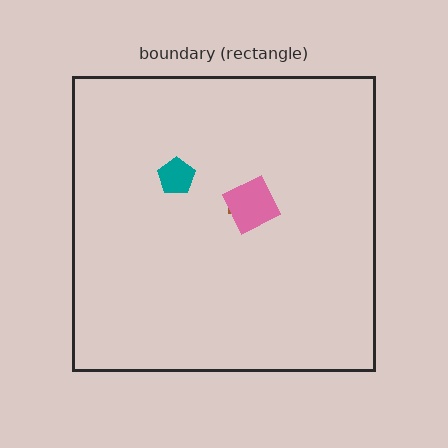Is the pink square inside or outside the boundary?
Inside.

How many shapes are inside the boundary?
3 inside, 0 outside.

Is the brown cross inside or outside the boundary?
Inside.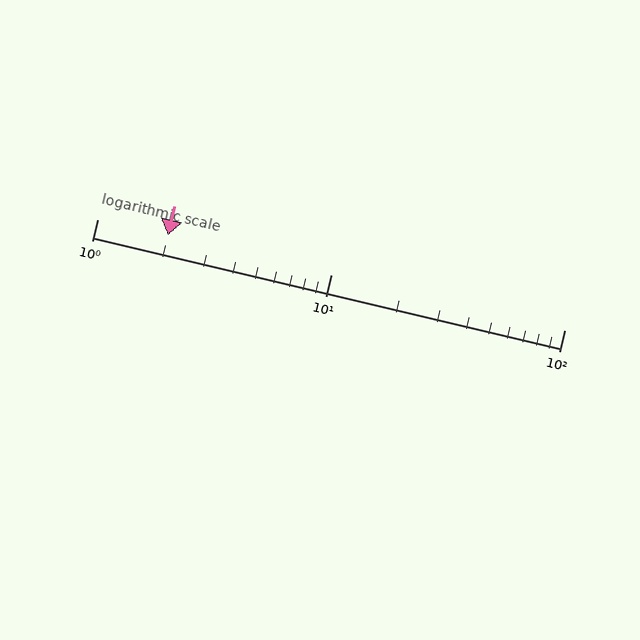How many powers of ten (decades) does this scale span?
The scale spans 2 decades, from 1 to 100.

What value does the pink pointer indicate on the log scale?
The pointer indicates approximately 2.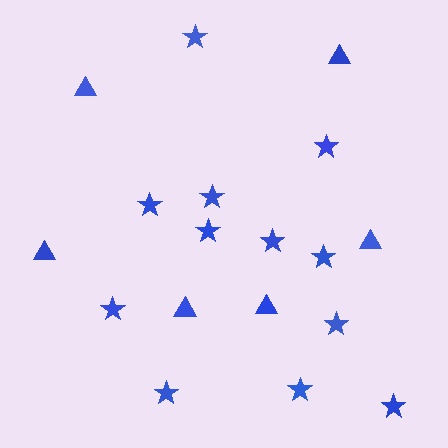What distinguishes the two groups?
There are 2 groups: one group of triangles (6) and one group of stars (12).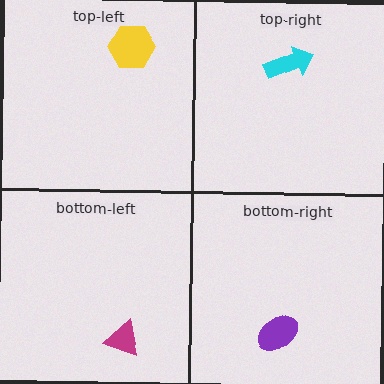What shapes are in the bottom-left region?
The magenta triangle.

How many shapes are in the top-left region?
1.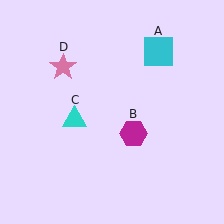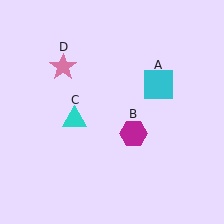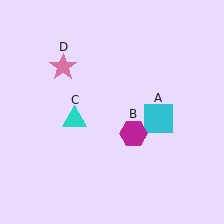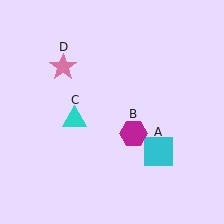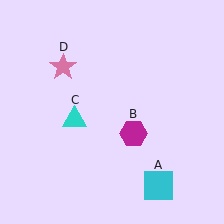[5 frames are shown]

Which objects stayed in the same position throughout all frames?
Magenta hexagon (object B) and cyan triangle (object C) and pink star (object D) remained stationary.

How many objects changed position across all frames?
1 object changed position: cyan square (object A).